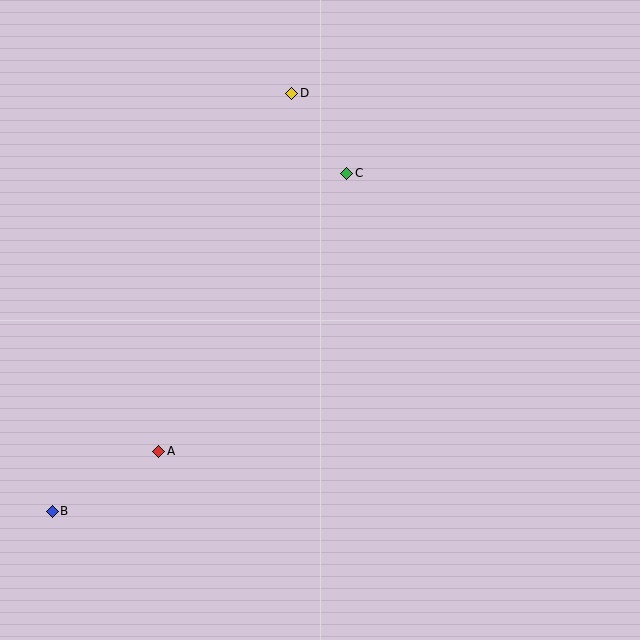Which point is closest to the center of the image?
Point C at (347, 173) is closest to the center.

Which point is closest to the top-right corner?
Point C is closest to the top-right corner.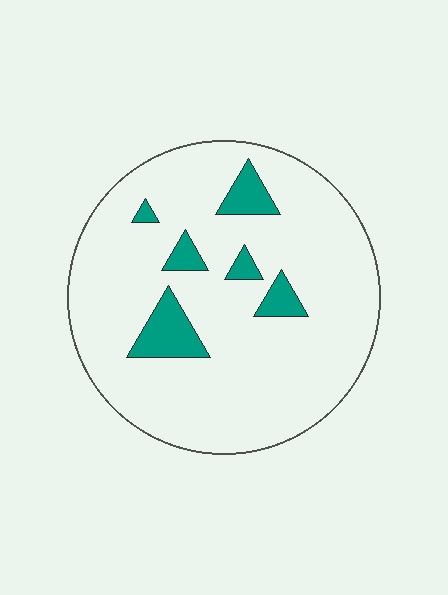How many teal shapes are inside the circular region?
6.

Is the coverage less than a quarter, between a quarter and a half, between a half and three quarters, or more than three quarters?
Less than a quarter.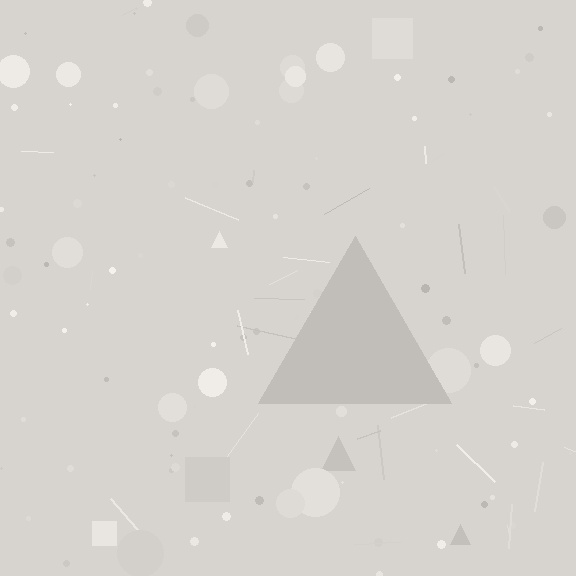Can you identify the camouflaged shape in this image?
The camouflaged shape is a triangle.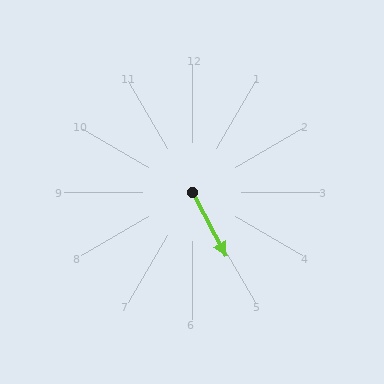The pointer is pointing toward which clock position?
Roughly 5 o'clock.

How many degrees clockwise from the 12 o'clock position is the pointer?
Approximately 152 degrees.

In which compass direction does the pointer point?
Southeast.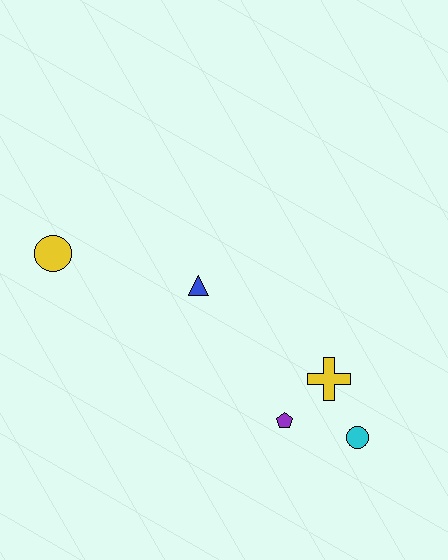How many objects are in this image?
There are 5 objects.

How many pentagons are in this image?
There is 1 pentagon.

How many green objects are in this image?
There are no green objects.